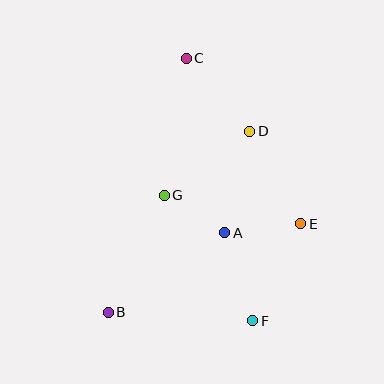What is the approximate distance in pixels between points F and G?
The distance between F and G is approximately 153 pixels.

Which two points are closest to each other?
Points A and G are closest to each other.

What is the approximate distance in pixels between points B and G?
The distance between B and G is approximately 129 pixels.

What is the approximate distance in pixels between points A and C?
The distance between A and C is approximately 179 pixels.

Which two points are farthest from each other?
Points C and F are farthest from each other.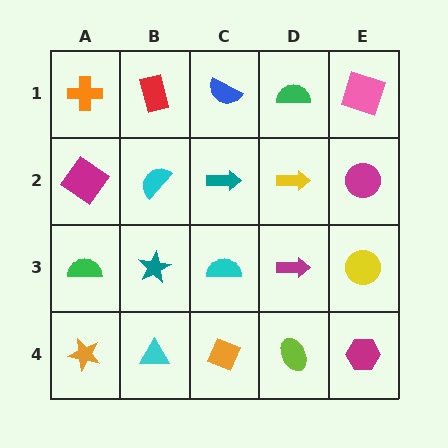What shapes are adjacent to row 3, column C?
A teal arrow (row 2, column C), an orange diamond (row 4, column C), a teal star (row 3, column B), a magenta arrow (row 3, column D).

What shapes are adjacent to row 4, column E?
A yellow circle (row 3, column E), a lime ellipse (row 4, column D).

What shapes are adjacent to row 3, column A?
A magenta diamond (row 2, column A), an orange star (row 4, column A), a teal star (row 3, column B).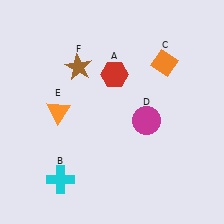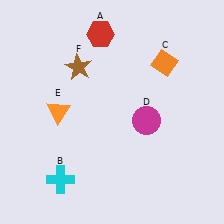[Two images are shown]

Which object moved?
The red hexagon (A) moved up.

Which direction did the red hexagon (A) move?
The red hexagon (A) moved up.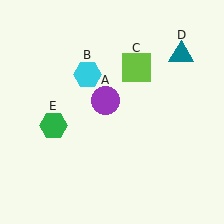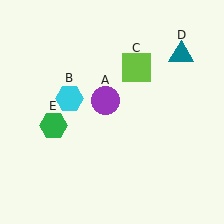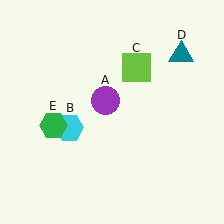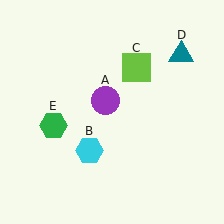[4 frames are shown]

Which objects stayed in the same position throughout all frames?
Purple circle (object A) and lime square (object C) and teal triangle (object D) and green hexagon (object E) remained stationary.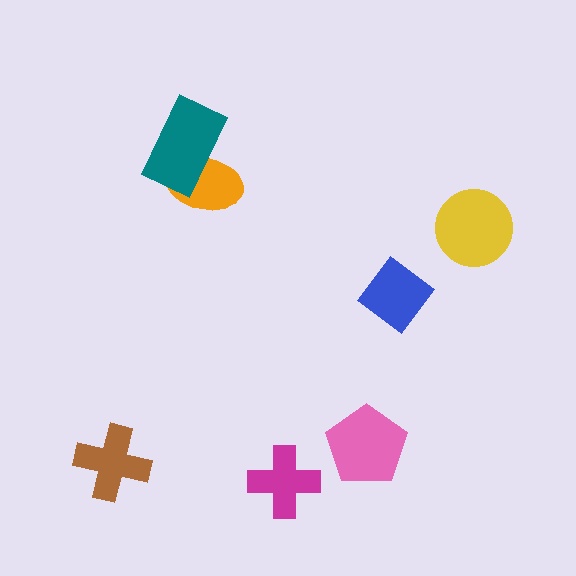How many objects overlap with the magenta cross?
0 objects overlap with the magenta cross.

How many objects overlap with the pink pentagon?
0 objects overlap with the pink pentagon.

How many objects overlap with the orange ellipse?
1 object overlaps with the orange ellipse.